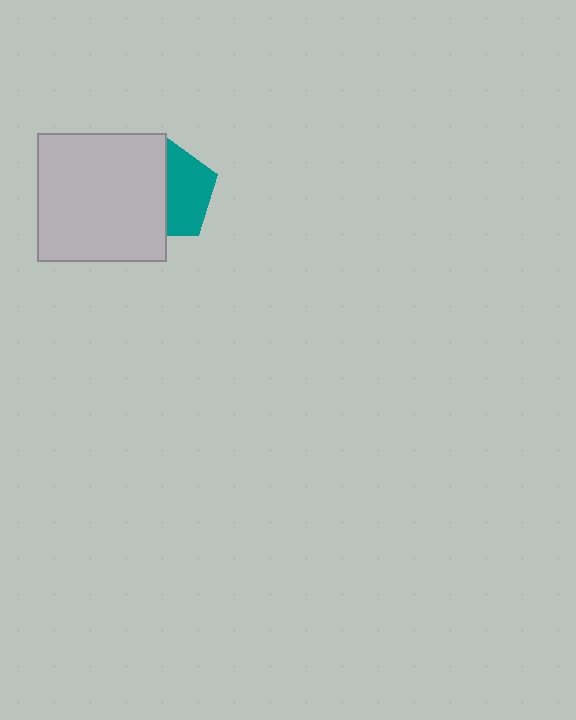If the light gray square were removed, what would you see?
You would see the complete teal pentagon.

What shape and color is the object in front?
The object in front is a light gray square.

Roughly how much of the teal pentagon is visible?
About half of it is visible (roughly 49%).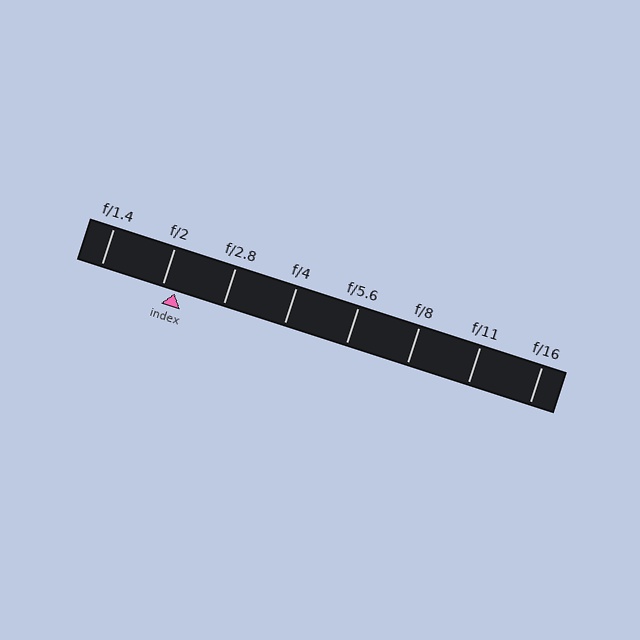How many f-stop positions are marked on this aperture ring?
There are 8 f-stop positions marked.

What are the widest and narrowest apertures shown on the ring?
The widest aperture shown is f/1.4 and the narrowest is f/16.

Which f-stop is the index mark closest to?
The index mark is closest to f/2.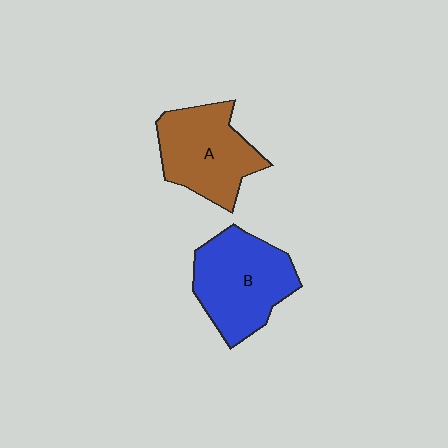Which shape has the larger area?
Shape B (blue).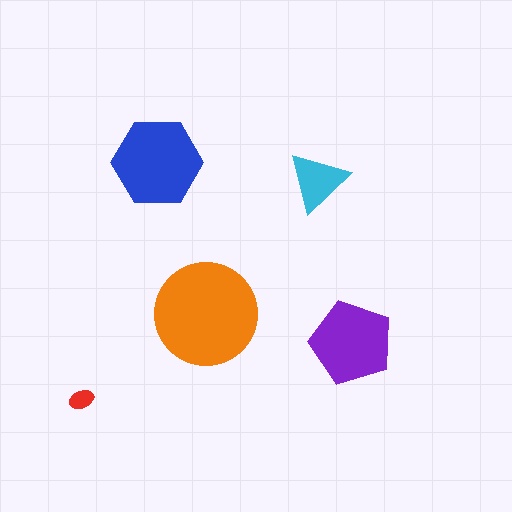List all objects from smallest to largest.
The red ellipse, the cyan triangle, the purple pentagon, the blue hexagon, the orange circle.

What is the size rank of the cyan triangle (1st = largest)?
4th.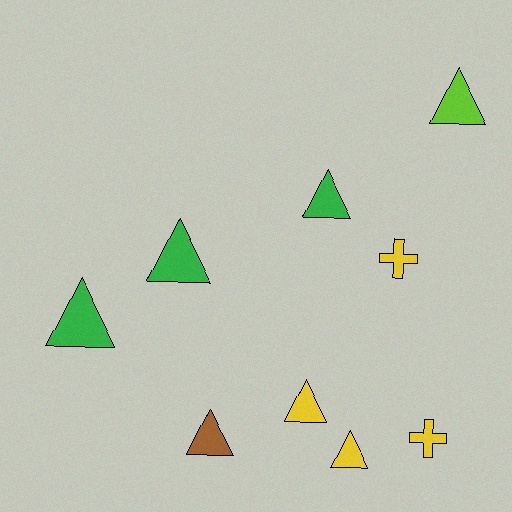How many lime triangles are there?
There is 1 lime triangle.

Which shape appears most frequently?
Triangle, with 7 objects.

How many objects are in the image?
There are 9 objects.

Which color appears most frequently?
Yellow, with 4 objects.